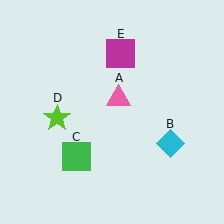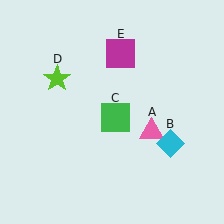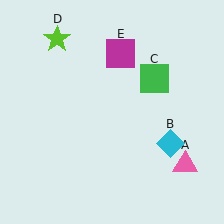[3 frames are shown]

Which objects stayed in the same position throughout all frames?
Cyan diamond (object B) and magenta square (object E) remained stationary.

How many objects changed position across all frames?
3 objects changed position: pink triangle (object A), green square (object C), lime star (object D).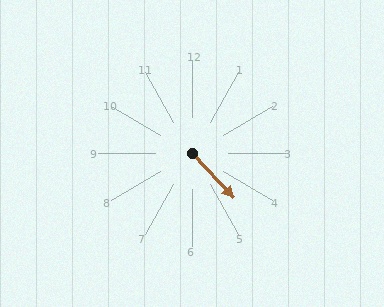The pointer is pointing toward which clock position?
Roughly 5 o'clock.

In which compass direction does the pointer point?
Southeast.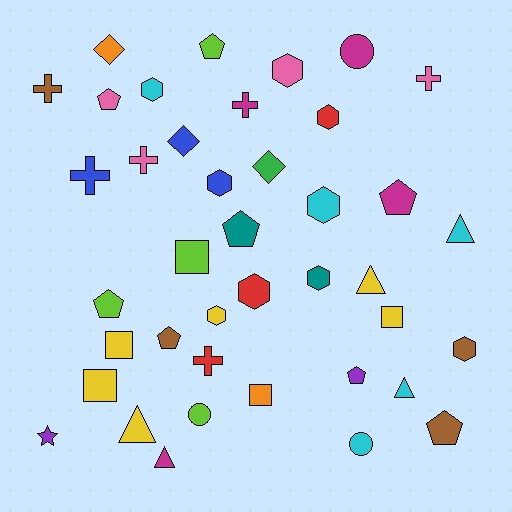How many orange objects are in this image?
There are 2 orange objects.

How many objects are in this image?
There are 40 objects.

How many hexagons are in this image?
There are 9 hexagons.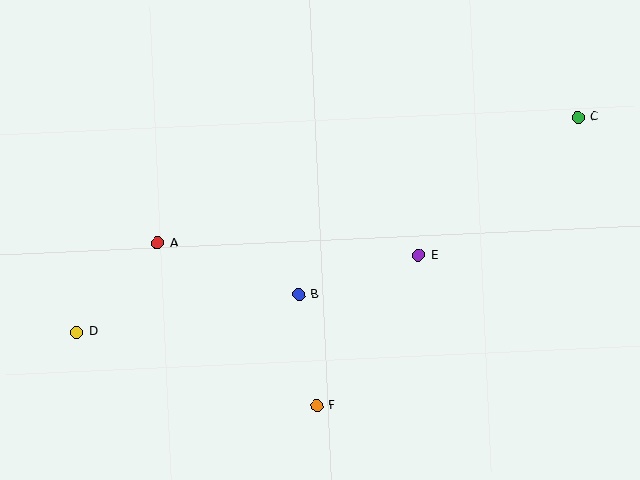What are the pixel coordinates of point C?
Point C is at (578, 117).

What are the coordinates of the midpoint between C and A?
The midpoint between C and A is at (368, 180).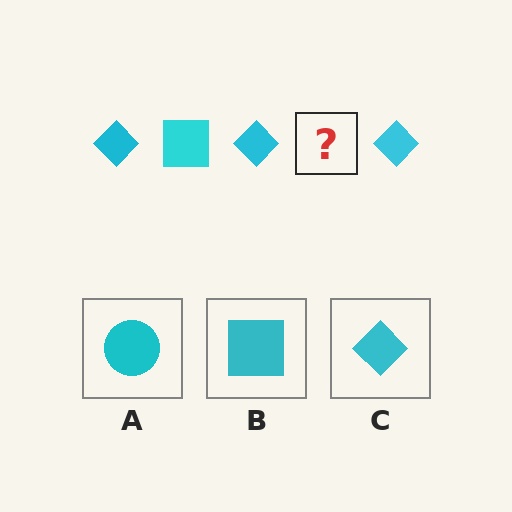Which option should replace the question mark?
Option B.